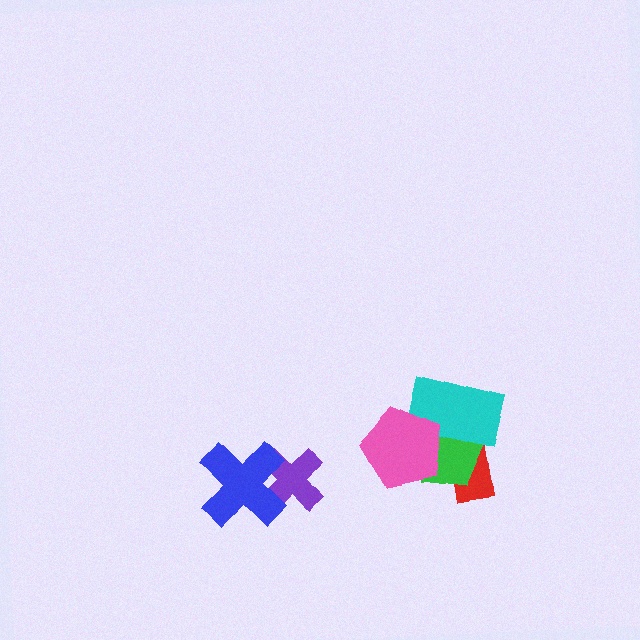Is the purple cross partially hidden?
Yes, it is partially covered by another shape.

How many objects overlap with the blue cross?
1 object overlaps with the blue cross.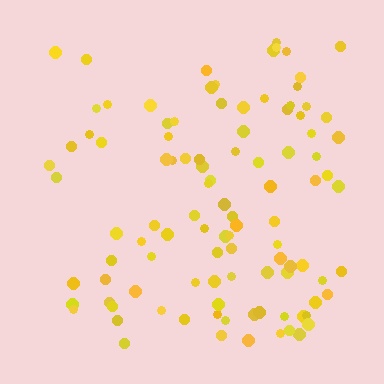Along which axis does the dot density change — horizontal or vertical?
Horizontal.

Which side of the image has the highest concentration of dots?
The right.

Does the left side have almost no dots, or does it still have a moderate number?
Still a moderate number, just noticeably fewer than the right.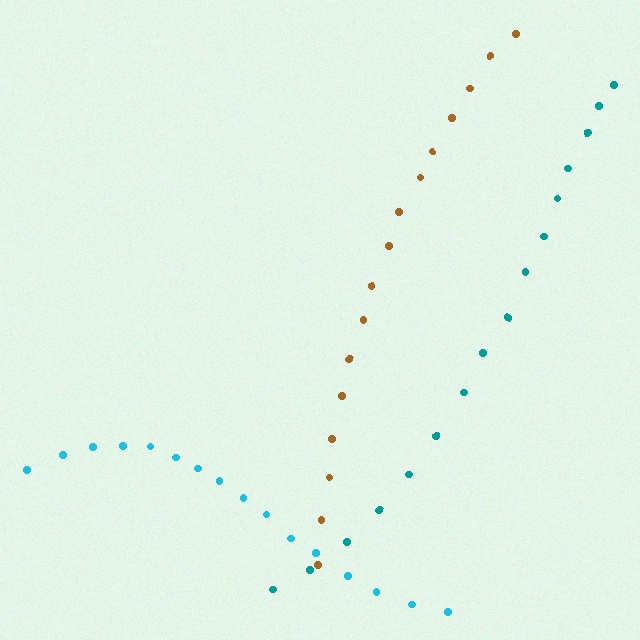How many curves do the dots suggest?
There are 3 distinct paths.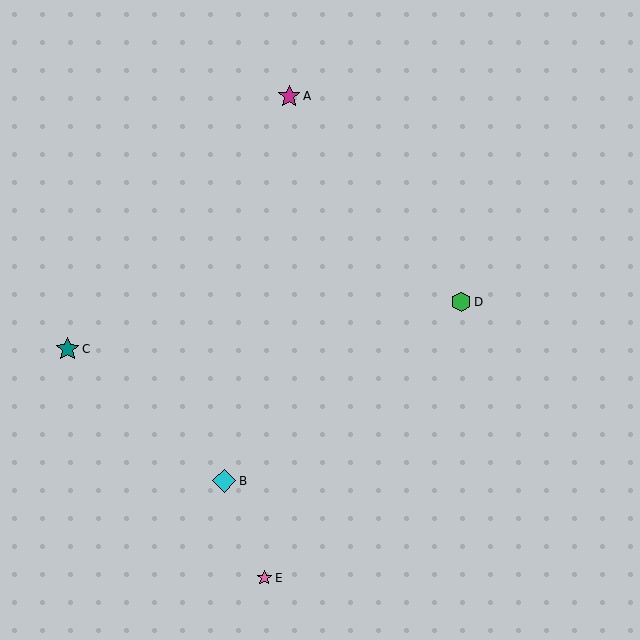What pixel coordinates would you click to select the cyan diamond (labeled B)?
Click at (224, 481) to select the cyan diamond B.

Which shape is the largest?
The teal star (labeled C) is the largest.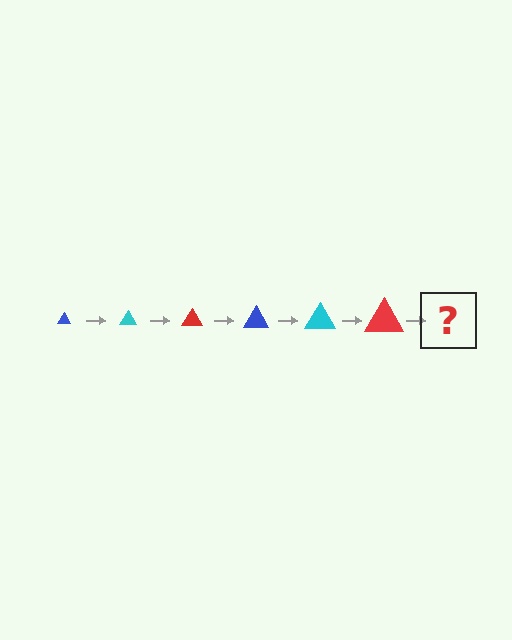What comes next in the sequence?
The next element should be a blue triangle, larger than the previous one.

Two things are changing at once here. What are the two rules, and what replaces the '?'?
The two rules are that the triangle grows larger each step and the color cycles through blue, cyan, and red. The '?' should be a blue triangle, larger than the previous one.